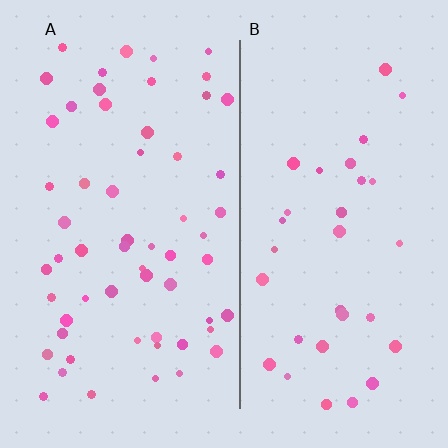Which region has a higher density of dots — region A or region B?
A (the left).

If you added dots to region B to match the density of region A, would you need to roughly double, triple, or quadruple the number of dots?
Approximately double.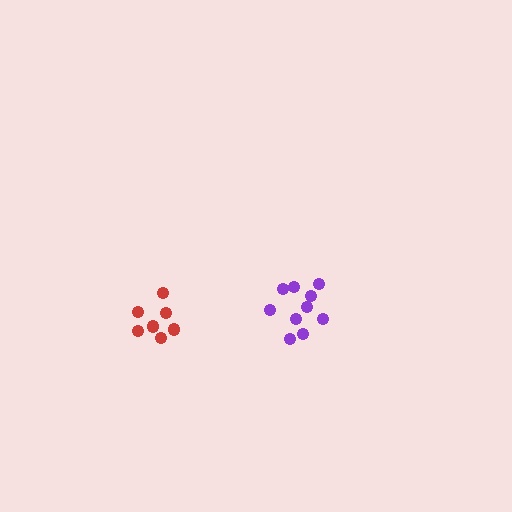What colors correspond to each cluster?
The clusters are colored: red, purple.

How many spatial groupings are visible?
There are 2 spatial groupings.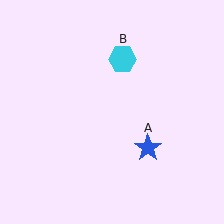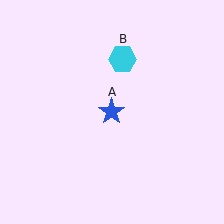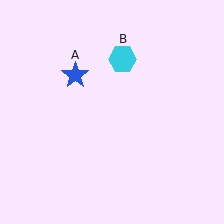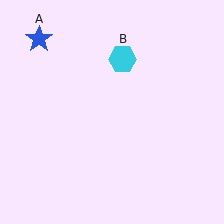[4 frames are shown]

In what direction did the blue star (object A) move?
The blue star (object A) moved up and to the left.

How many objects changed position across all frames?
1 object changed position: blue star (object A).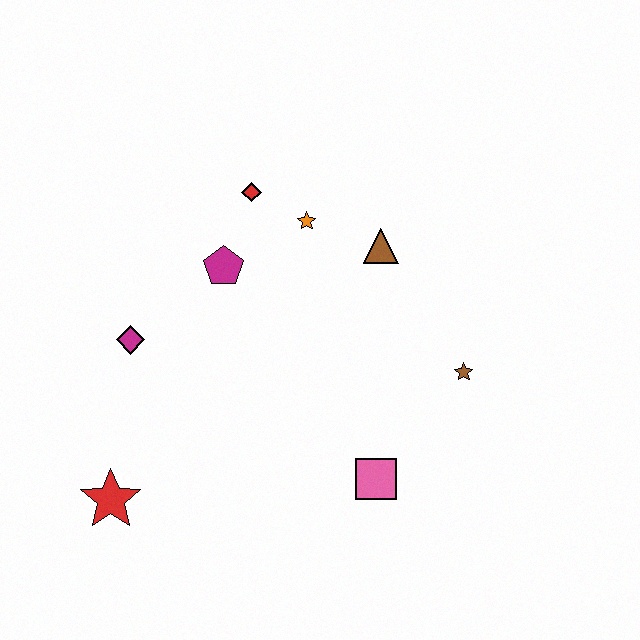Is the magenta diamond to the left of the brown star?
Yes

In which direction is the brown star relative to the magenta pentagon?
The brown star is to the right of the magenta pentagon.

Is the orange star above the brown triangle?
Yes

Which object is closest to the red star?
The magenta diamond is closest to the red star.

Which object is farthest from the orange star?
The red star is farthest from the orange star.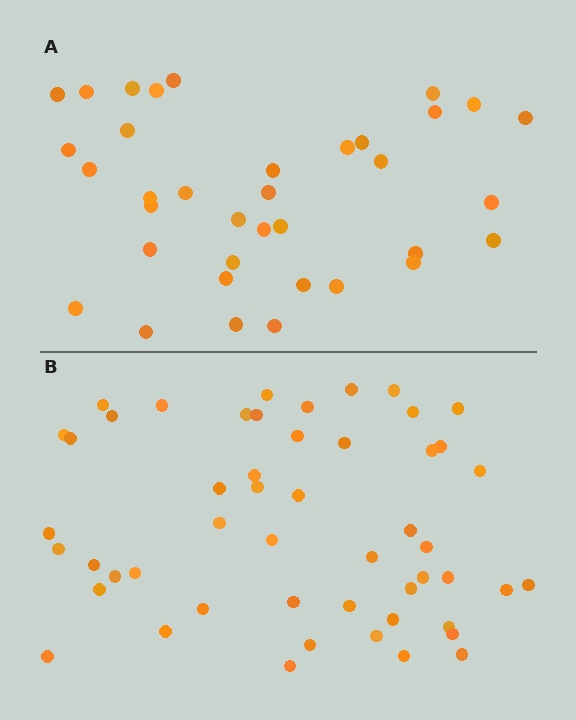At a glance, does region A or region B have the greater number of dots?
Region B (the bottom region) has more dots.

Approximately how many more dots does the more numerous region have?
Region B has approximately 15 more dots than region A.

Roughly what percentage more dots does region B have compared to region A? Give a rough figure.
About 40% more.